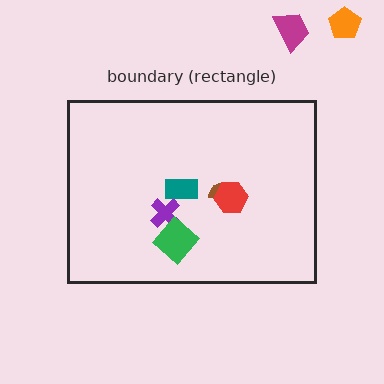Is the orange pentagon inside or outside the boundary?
Outside.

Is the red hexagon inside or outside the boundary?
Inside.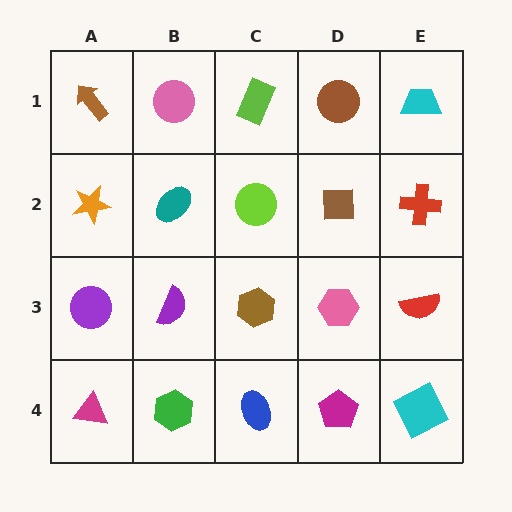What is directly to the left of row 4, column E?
A magenta pentagon.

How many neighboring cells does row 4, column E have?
2.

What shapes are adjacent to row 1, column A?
An orange star (row 2, column A), a pink circle (row 1, column B).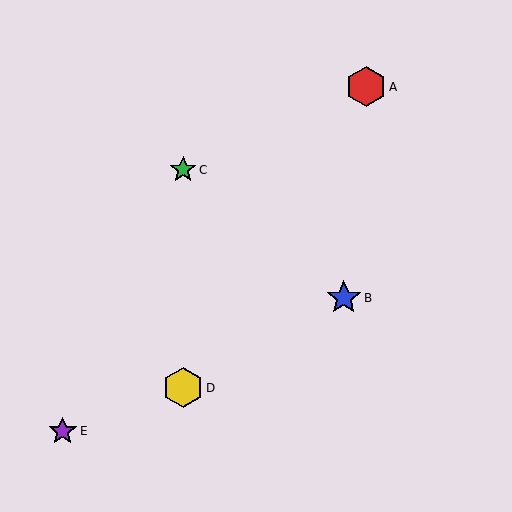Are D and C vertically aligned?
Yes, both are at x≈183.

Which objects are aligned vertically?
Objects C, D are aligned vertically.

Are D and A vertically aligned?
No, D is at x≈183 and A is at x≈366.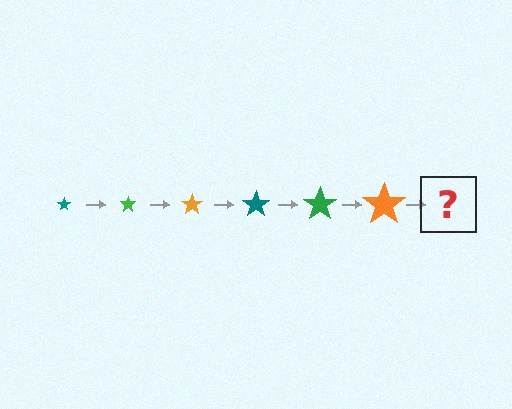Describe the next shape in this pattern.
It should be a teal star, larger than the previous one.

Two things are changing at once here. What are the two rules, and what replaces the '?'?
The two rules are that the star grows larger each step and the color cycles through teal, green, and orange. The '?' should be a teal star, larger than the previous one.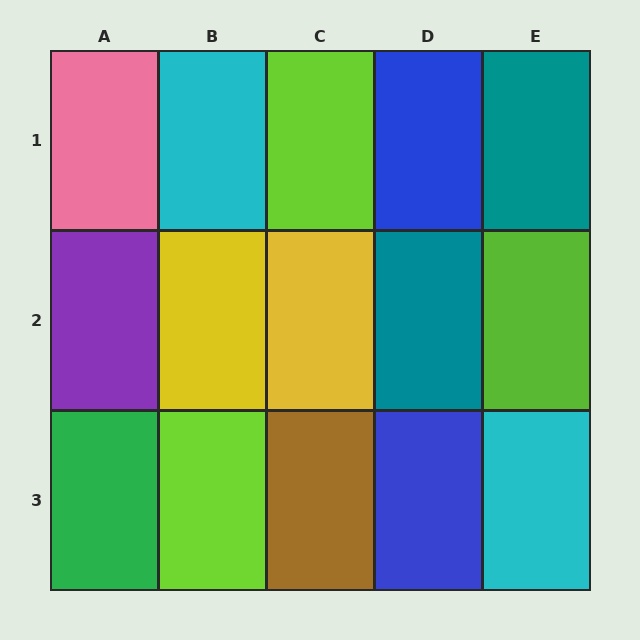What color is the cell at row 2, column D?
Teal.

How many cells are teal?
2 cells are teal.